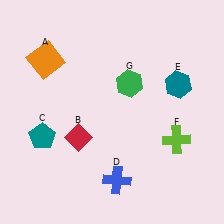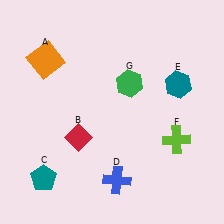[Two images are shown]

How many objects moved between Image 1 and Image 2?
1 object moved between the two images.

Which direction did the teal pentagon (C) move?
The teal pentagon (C) moved down.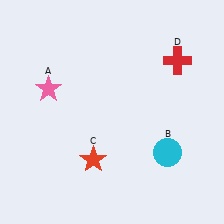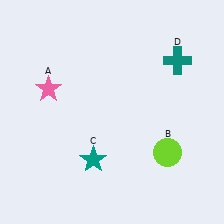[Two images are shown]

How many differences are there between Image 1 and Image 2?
There are 3 differences between the two images.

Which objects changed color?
B changed from cyan to lime. C changed from red to teal. D changed from red to teal.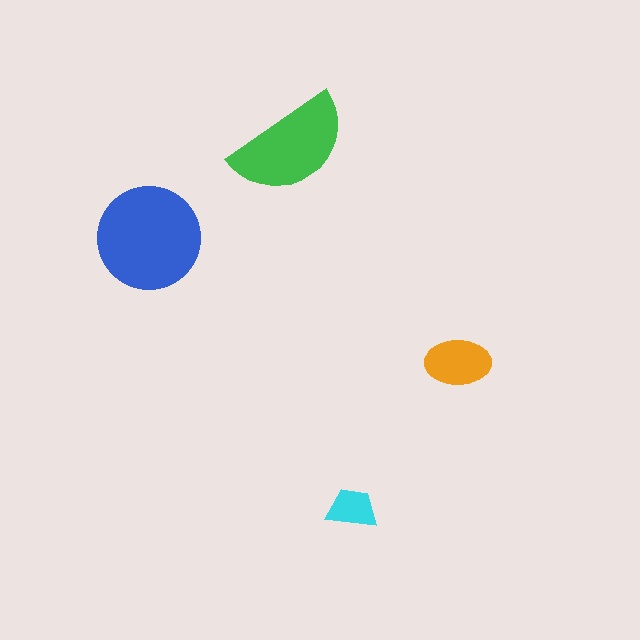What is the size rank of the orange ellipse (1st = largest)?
3rd.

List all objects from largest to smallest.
The blue circle, the green semicircle, the orange ellipse, the cyan trapezoid.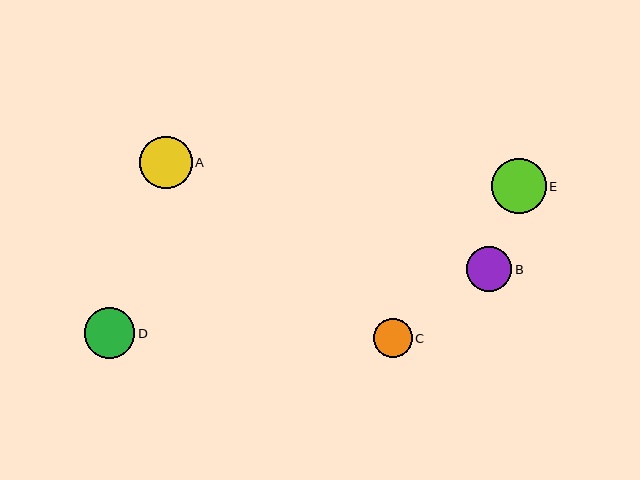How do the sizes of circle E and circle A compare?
Circle E and circle A are approximately the same size.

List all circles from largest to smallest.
From largest to smallest: E, A, D, B, C.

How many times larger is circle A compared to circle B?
Circle A is approximately 1.2 times the size of circle B.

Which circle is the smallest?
Circle C is the smallest with a size of approximately 39 pixels.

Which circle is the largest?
Circle E is the largest with a size of approximately 55 pixels.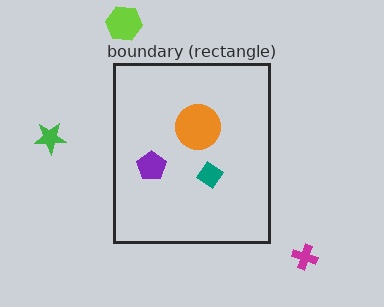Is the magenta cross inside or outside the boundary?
Outside.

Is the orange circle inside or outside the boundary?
Inside.